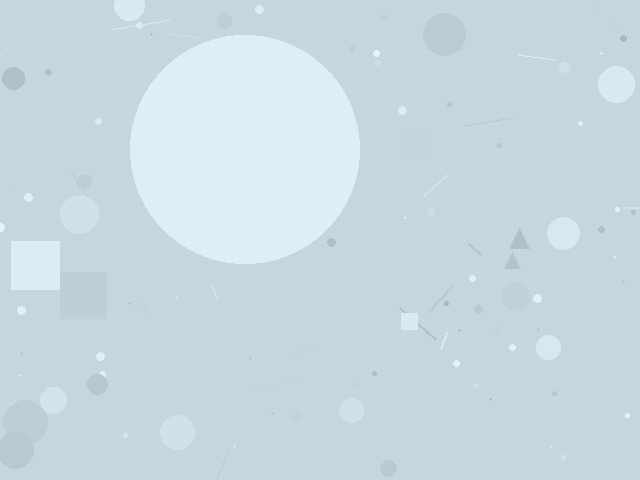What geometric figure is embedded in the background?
A circle is embedded in the background.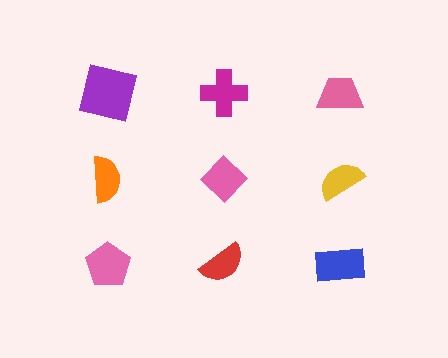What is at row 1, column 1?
A purple square.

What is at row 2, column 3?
A yellow semicircle.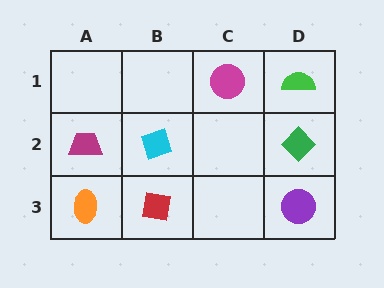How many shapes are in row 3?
3 shapes.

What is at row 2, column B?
A cyan diamond.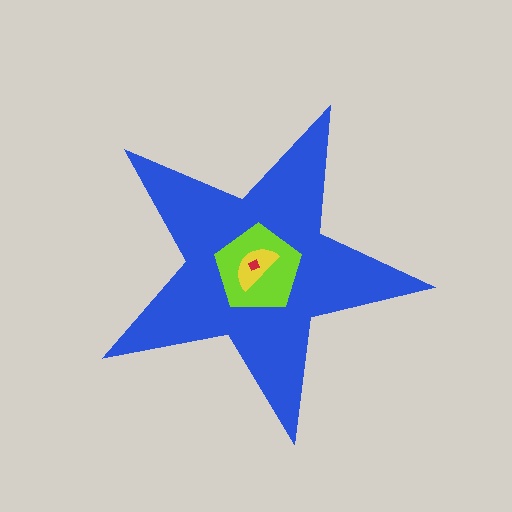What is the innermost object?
The red diamond.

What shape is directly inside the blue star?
The lime pentagon.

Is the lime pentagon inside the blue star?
Yes.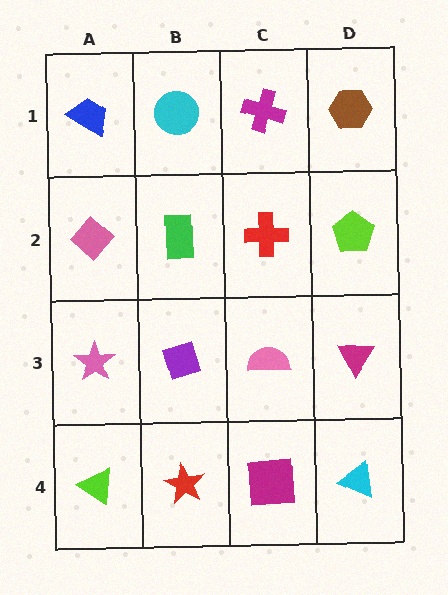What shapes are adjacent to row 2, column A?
A blue trapezoid (row 1, column A), a pink star (row 3, column A), a green rectangle (row 2, column B).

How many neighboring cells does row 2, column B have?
4.